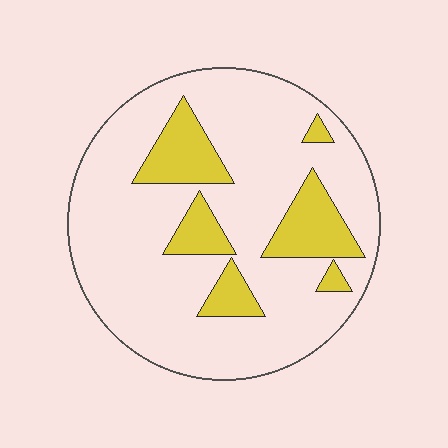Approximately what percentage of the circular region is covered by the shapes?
Approximately 20%.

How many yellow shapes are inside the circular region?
6.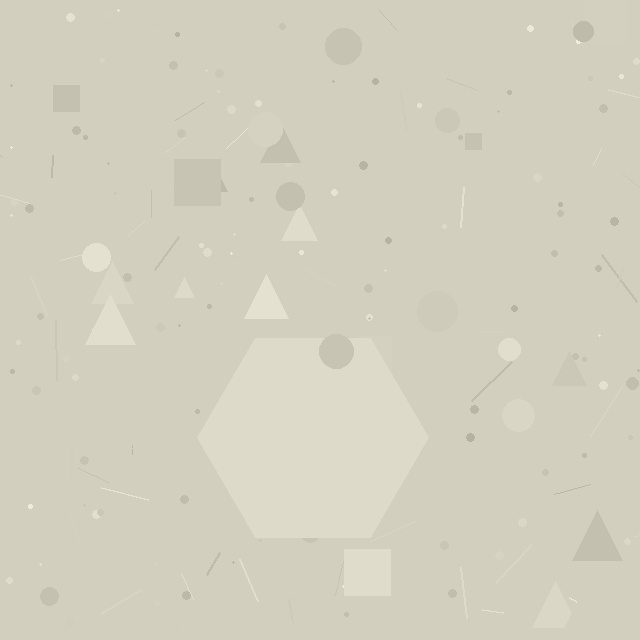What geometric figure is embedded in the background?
A hexagon is embedded in the background.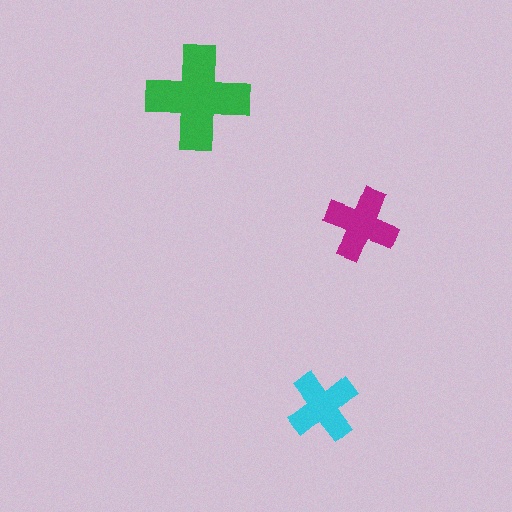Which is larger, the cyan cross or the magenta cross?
The magenta one.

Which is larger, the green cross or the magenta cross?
The green one.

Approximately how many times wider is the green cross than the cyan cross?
About 1.5 times wider.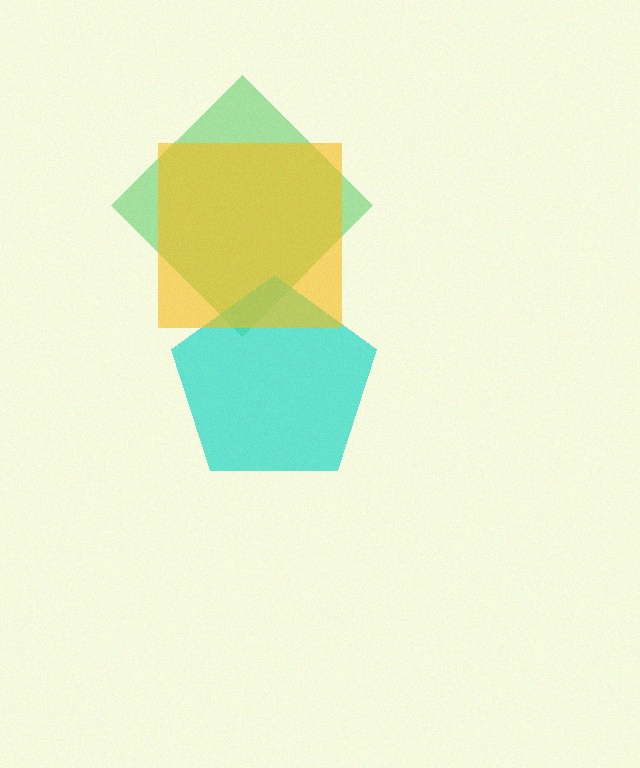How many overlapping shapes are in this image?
There are 3 overlapping shapes in the image.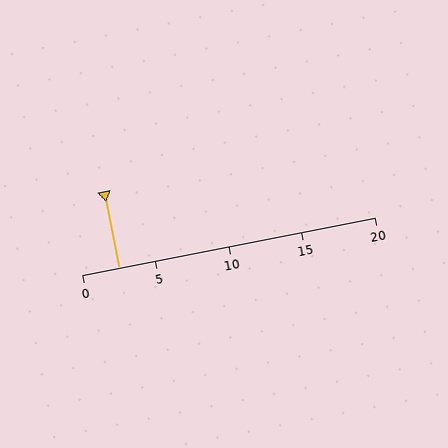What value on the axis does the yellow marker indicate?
The marker indicates approximately 2.5.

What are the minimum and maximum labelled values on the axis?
The axis runs from 0 to 20.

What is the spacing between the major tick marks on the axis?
The major ticks are spaced 5 apart.